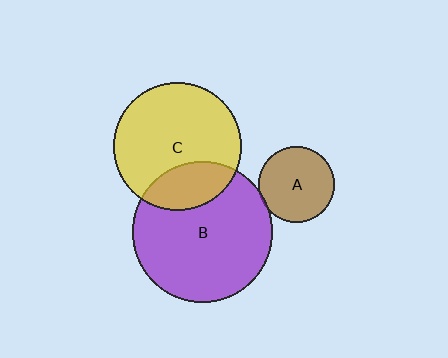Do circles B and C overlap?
Yes.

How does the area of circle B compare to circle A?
Approximately 3.4 times.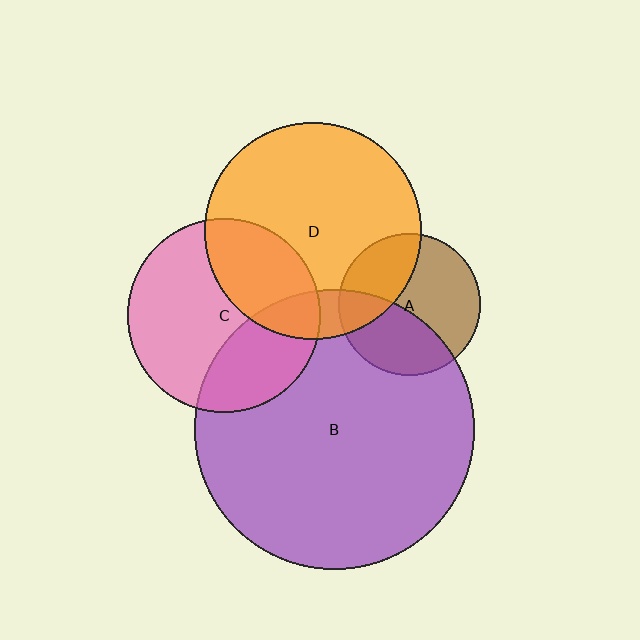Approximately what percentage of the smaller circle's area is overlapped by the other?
Approximately 40%.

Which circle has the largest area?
Circle B (purple).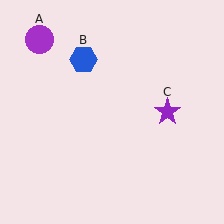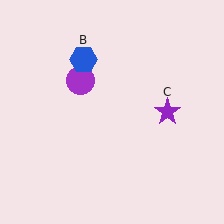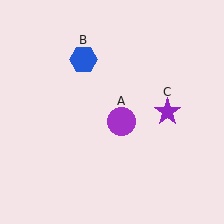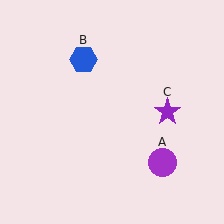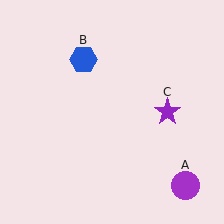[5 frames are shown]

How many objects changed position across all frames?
1 object changed position: purple circle (object A).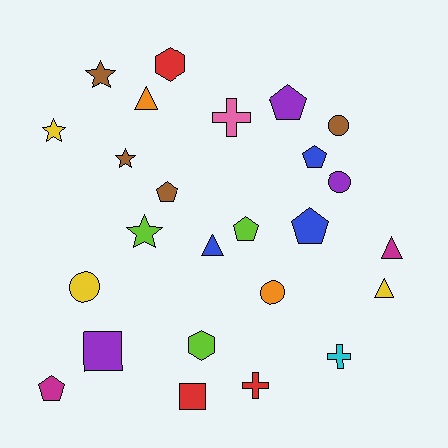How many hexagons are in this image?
There are 2 hexagons.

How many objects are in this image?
There are 25 objects.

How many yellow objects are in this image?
There are 3 yellow objects.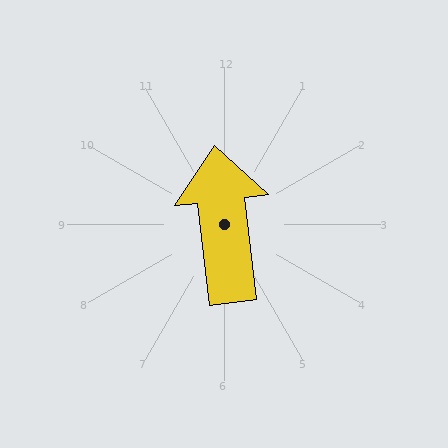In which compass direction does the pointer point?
North.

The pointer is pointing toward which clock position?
Roughly 12 o'clock.